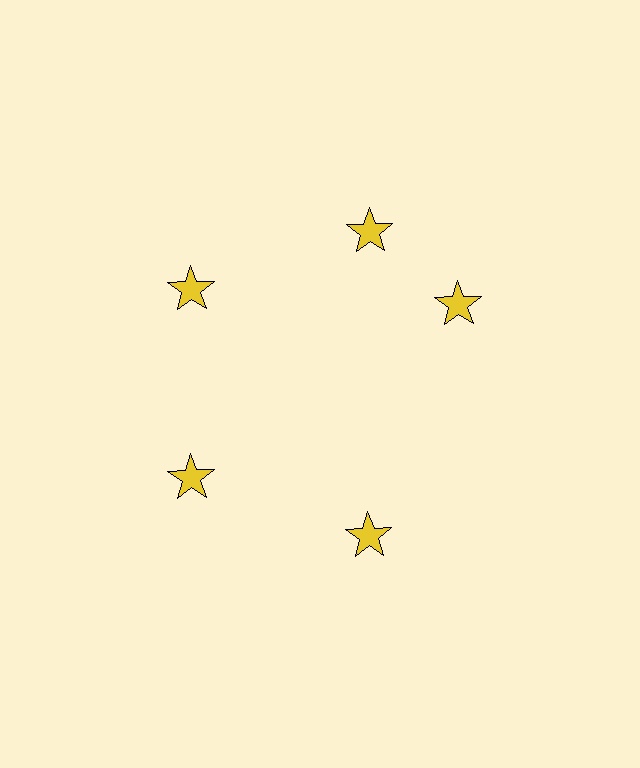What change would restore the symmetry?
The symmetry would be restored by rotating it back into even spacing with its neighbors so that all 5 stars sit at equal angles and equal distance from the center.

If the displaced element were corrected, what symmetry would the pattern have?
It would have 5-fold rotational symmetry — the pattern would map onto itself every 72 degrees.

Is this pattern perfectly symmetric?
No. The 5 yellow stars are arranged in a ring, but one element near the 3 o'clock position is rotated out of alignment along the ring, breaking the 5-fold rotational symmetry.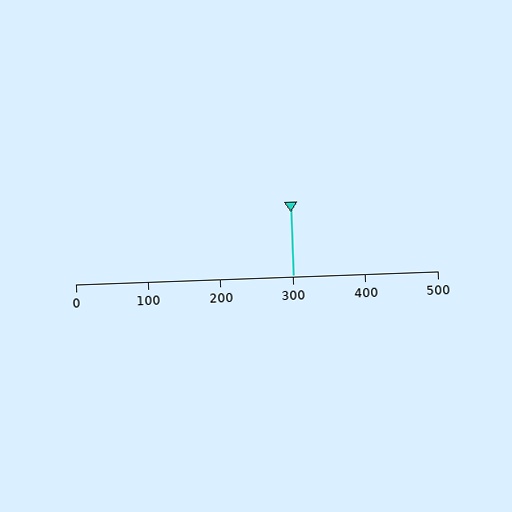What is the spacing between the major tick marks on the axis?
The major ticks are spaced 100 apart.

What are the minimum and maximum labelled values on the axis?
The axis runs from 0 to 500.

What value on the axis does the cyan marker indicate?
The marker indicates approximately 300.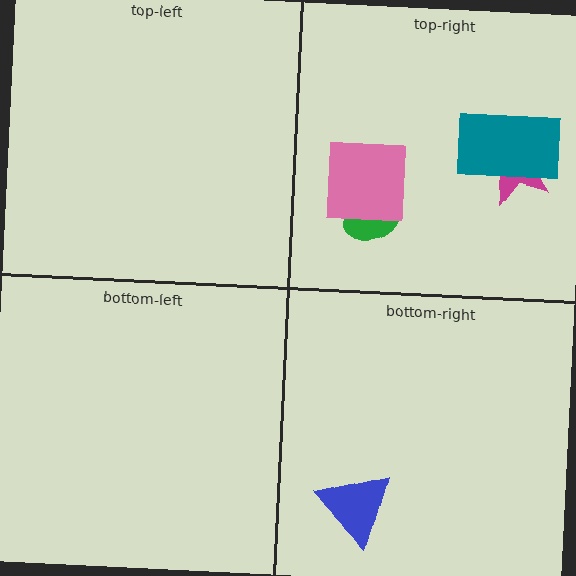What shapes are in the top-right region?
The green ellipse, the pink square, the magenta star, the teal rectangle.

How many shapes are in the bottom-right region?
1.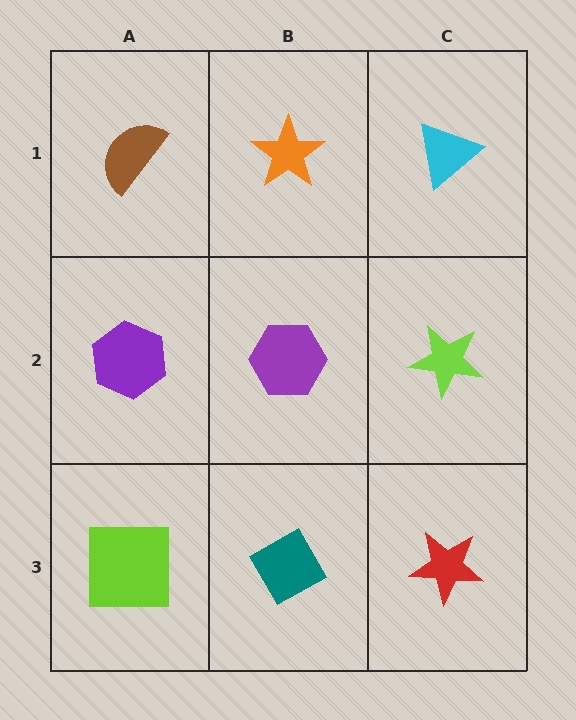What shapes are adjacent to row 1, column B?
A purple hexagon (row 2, column B), a brown semicircle (row 1, column A), a cyan triangle (row 1, column C).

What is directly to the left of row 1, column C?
An orange star.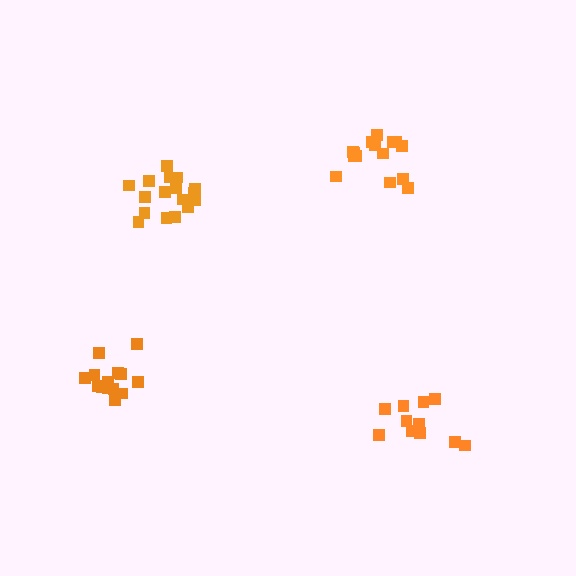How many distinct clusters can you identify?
There are 4 distinct clusters.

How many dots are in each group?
Group 1: 12 dots, Group 2: 17 dots, Group 3: 14 dots, Group 4: 15 dots (58 total).